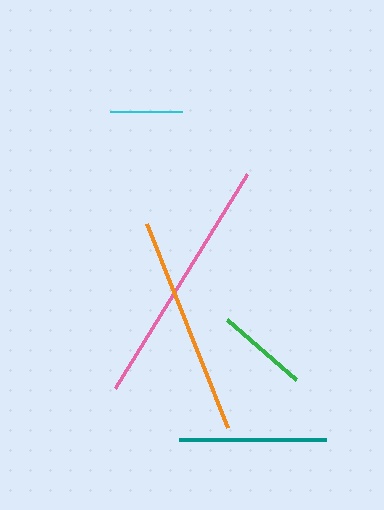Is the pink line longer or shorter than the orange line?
The pink line is longer than the orange line.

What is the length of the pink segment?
The pink segment is approximately 251 pixels long.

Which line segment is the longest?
The pink line is the longest at approximately 251 pixels.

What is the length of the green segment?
The green segment is approximately 92 pixels long.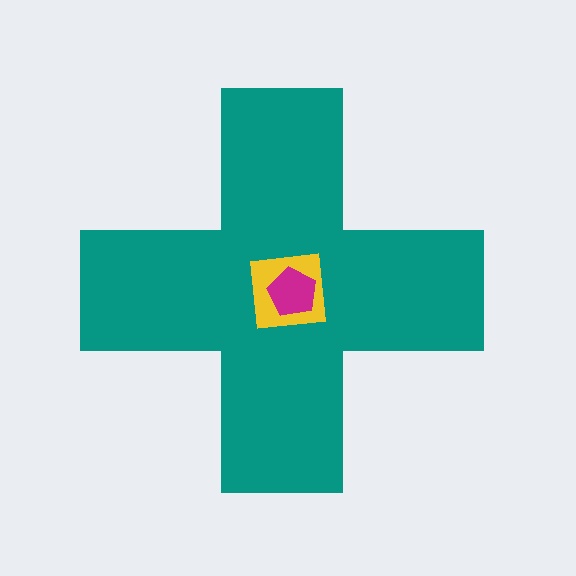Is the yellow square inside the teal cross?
Yes.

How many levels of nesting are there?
3.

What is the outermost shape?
The teal cross.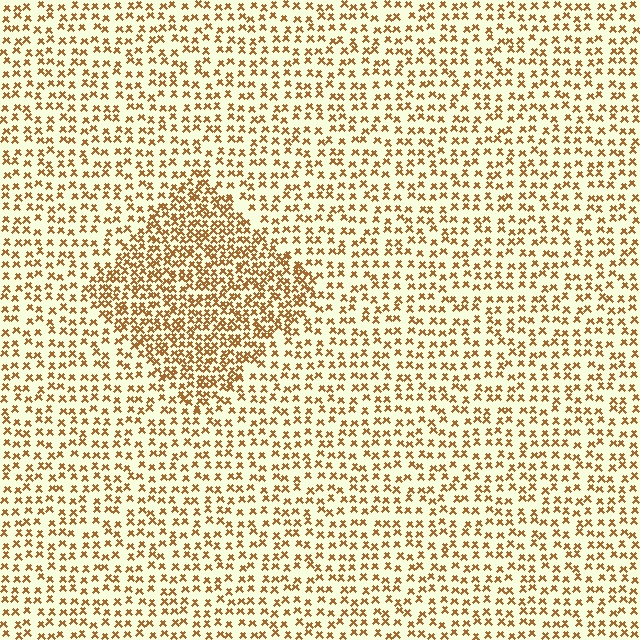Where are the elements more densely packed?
The elements are more densely packed inside the diamond boundary.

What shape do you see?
I see a diamond.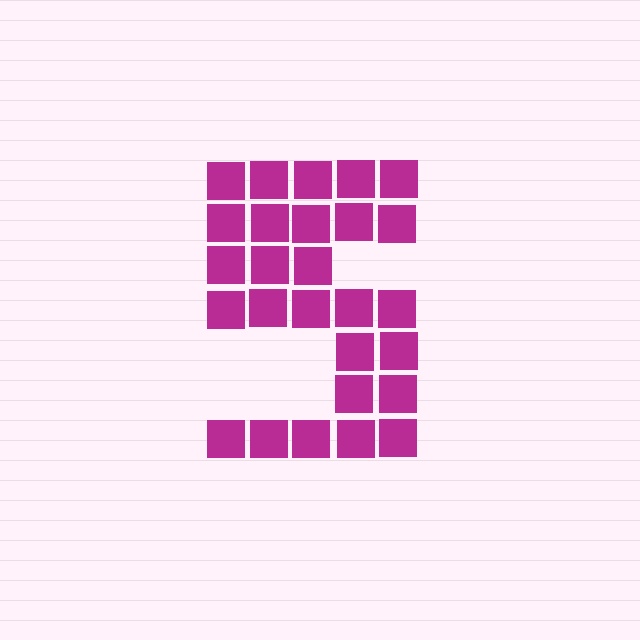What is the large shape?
The large shape is the digit 5.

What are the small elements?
The small elements are squares.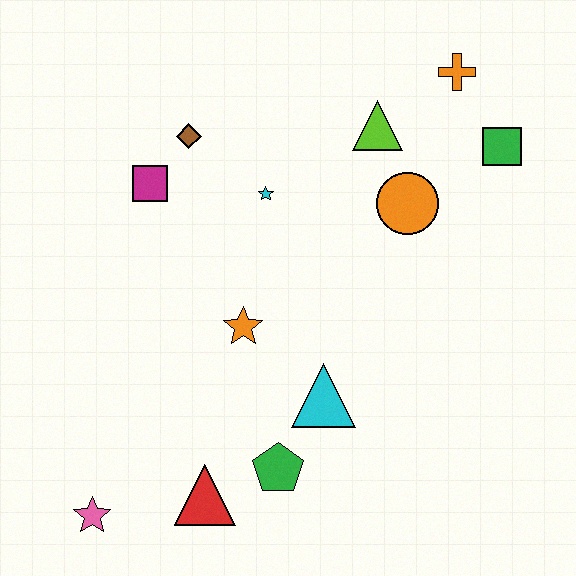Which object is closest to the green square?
The orange cross is closest to the green square.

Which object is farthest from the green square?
The pink star is farthest from the green square.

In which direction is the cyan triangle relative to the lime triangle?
The cyan triangle is below the lime triangle.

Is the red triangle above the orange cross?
No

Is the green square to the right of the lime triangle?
Yes